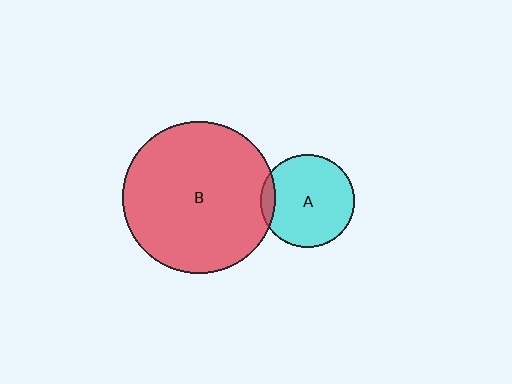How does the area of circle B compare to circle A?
Approximately 2.7 times.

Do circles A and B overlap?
Yes.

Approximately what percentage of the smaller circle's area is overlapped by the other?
Approximately 10%.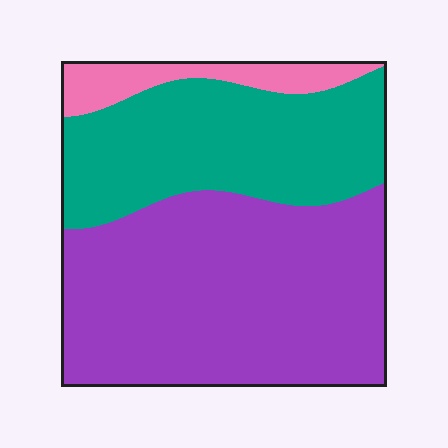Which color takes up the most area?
Purple, at roughly 55%.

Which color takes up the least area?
Pink, at roughly 10%.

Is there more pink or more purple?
Purple.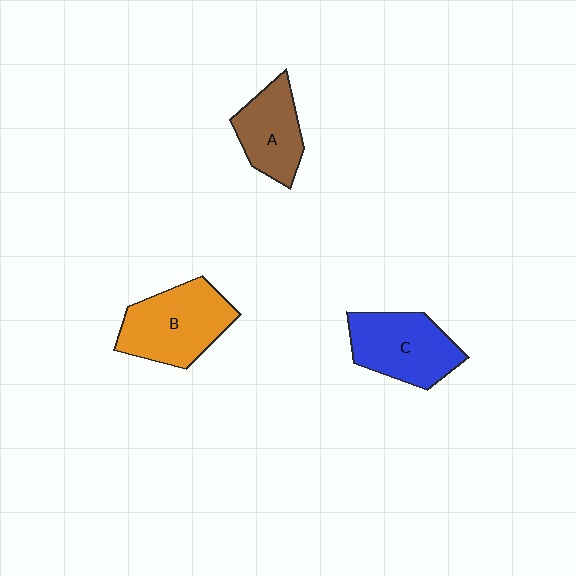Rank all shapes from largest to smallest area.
From largest to smallest: B (orange), C (blue), A (brown).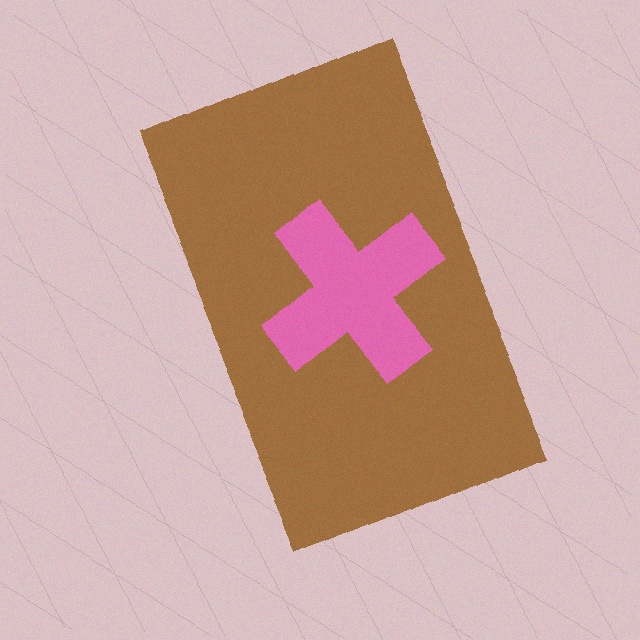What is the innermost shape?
The pink cross.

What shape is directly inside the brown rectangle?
The pink cross.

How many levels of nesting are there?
2.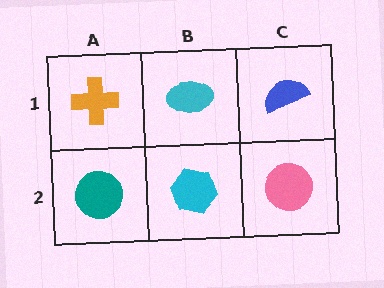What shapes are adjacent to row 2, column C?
A blue semicircle (row 1, column C), a cyan hexagon (row 2, column B).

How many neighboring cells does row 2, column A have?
2.